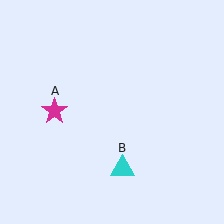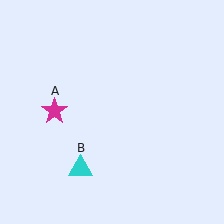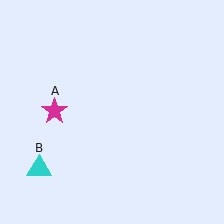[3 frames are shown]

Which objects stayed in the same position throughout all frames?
Magenta star (object A) remained stationary.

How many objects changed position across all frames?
1 object changed position: cyan triangle (object B).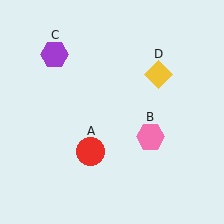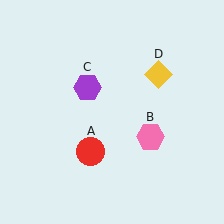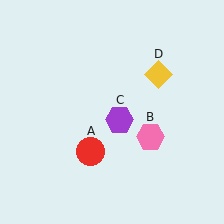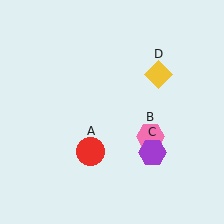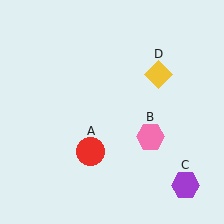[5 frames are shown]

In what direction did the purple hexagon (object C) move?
The purple hexagon (object C) moved down and to the right.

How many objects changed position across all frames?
1 object changed position: purple hexagon (object C).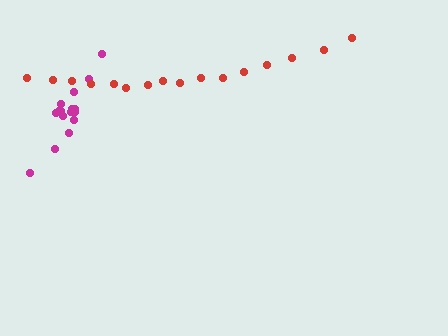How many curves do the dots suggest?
There are 2 distinct paths.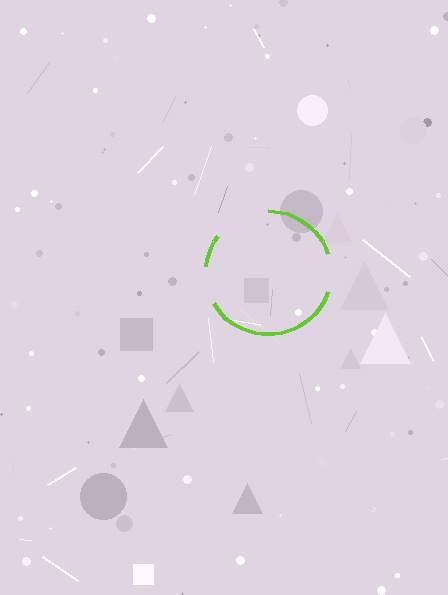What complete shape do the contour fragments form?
The contour fragments form a circle.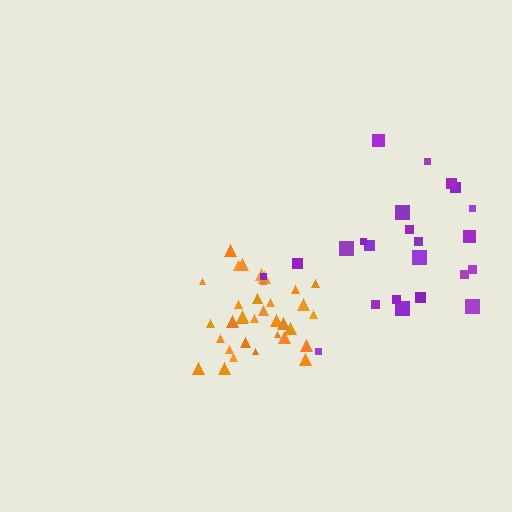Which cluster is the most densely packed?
Orange.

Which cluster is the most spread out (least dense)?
Purple.